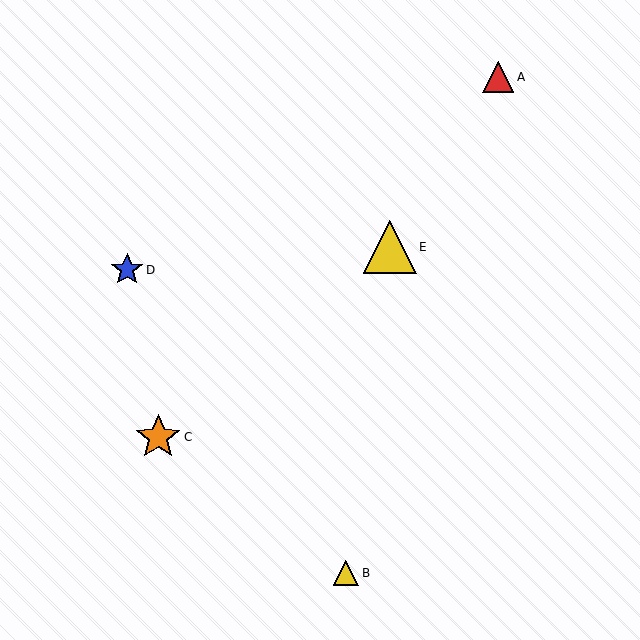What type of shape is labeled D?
Shape D is a blue star.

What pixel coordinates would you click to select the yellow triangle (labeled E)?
Click at (390, 247) to select the yellow triangle E.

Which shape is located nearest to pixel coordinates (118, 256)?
The blue star (labeled D) at (127, 270) is nearest to that location.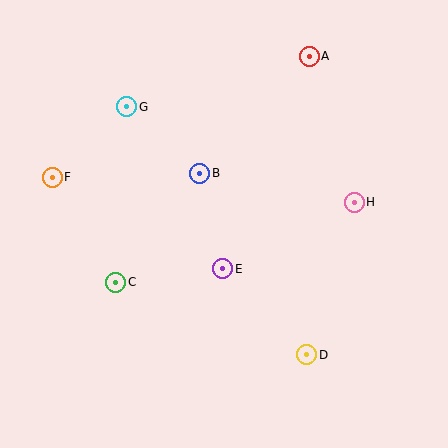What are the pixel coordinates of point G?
Point G is at (127, 107).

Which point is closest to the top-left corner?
Point G is closest to the top-left corner.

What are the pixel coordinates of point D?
Point D is at (306, 355).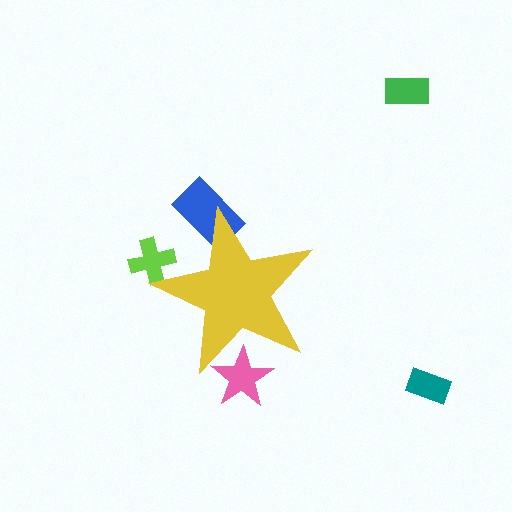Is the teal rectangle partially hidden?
No, the teal rectangle is fully visible.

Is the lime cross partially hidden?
Yes, the lime cross is partially hidden behind the yellow star.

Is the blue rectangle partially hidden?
Yes, the blue rectangle is partially hidden behind the yellow star.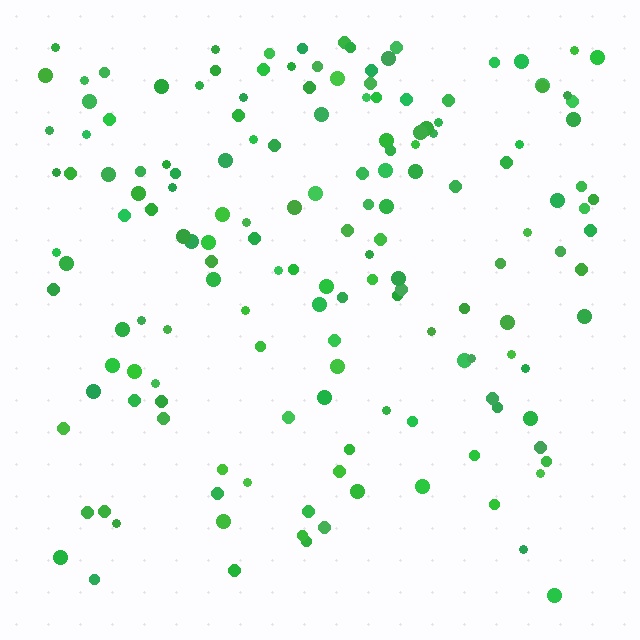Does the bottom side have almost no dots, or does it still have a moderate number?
Still a moderate number, just noticeably fewer than the top.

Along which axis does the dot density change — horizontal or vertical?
Vertical.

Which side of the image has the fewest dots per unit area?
The bottom.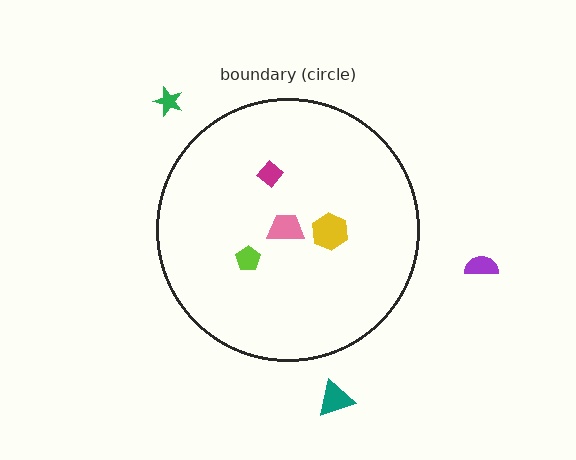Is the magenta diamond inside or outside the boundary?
Inside.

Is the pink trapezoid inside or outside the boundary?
Inside.